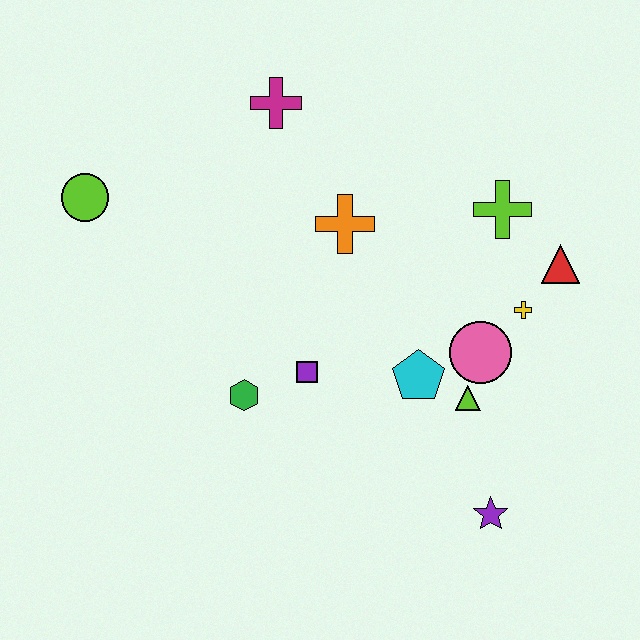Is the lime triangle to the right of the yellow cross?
No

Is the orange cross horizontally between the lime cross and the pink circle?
No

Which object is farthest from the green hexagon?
The red triangle is farthest from the green hexagon.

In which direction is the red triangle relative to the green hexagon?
The red triangle is to the right of the green hexagon.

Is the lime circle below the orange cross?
No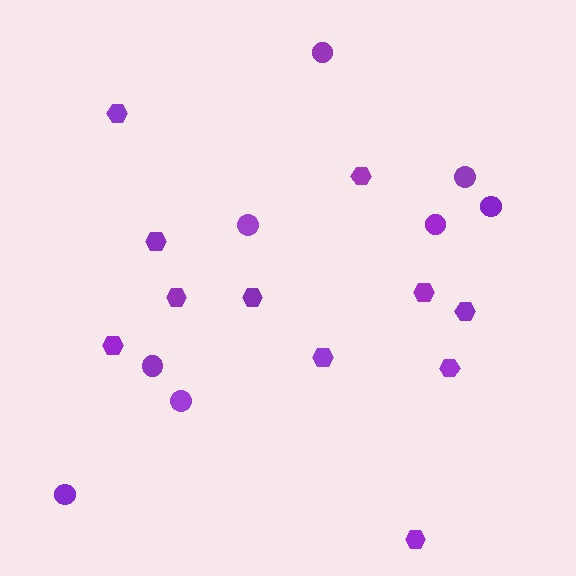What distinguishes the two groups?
There are 2 groups: one group of circles (8) and one group of hexagons (11).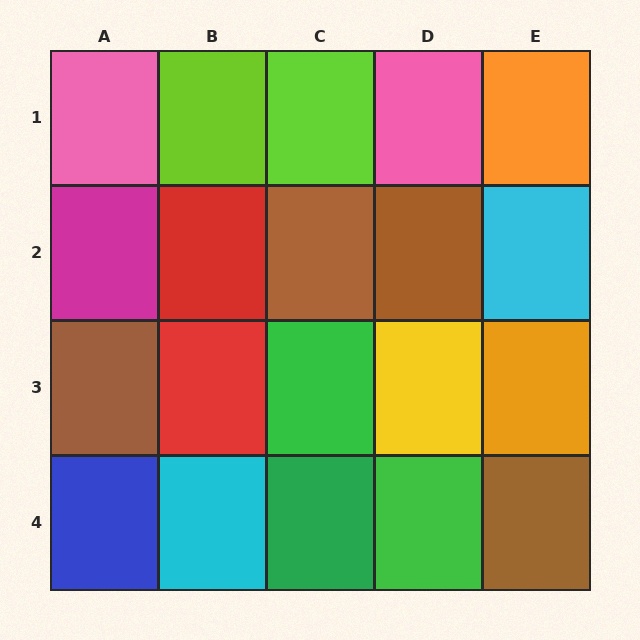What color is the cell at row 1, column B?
Lime.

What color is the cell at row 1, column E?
Orange.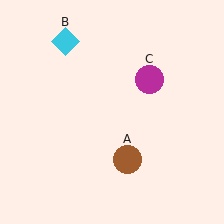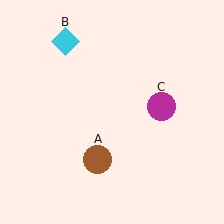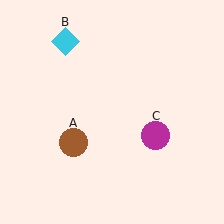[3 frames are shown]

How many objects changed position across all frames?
2 objects changed position: brown circle (object A), magenta circle (object C).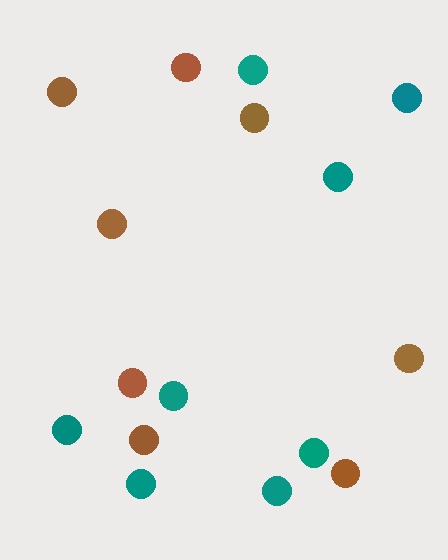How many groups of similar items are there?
There are 2 groups: one group of brown circles (8) and one group of teal circles (8).